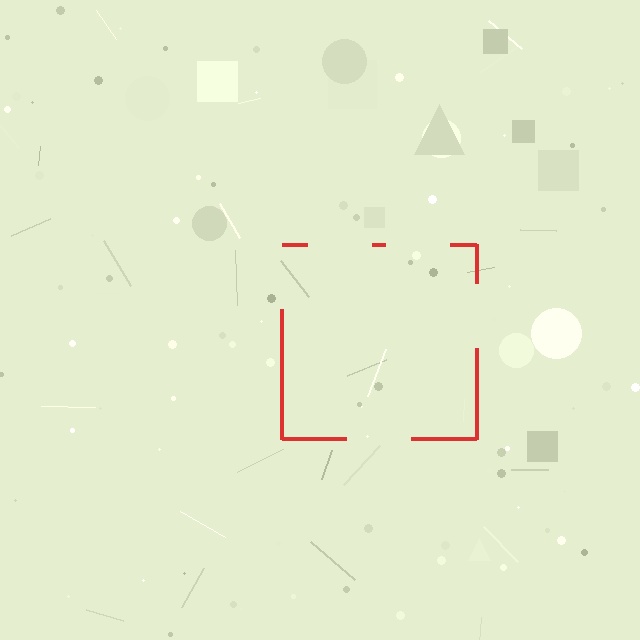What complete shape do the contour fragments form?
The contour fragments form a square.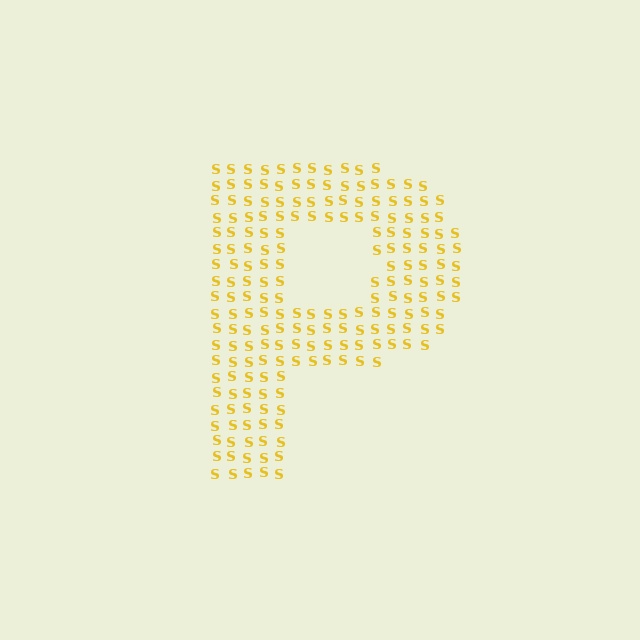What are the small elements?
The small elements are letter S's.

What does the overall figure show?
The overall figure shows the letter P.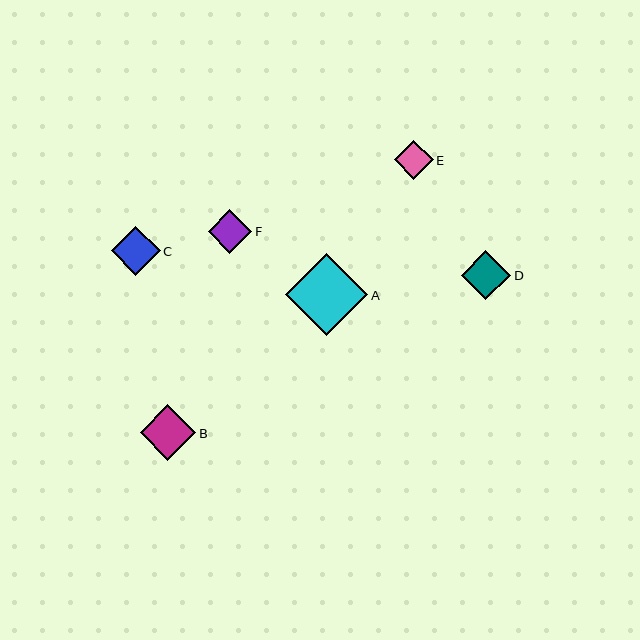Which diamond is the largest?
Diamond A is the largest with a size of approximately 82 pixels.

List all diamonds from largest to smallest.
From largest to smallest: A, B, D, C, F, E.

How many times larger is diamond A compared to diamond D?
Diamond A is approximately 1.7 times the size of diamond D.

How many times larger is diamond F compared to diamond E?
Diamond F is approximately 1.1 times the size of diamond E.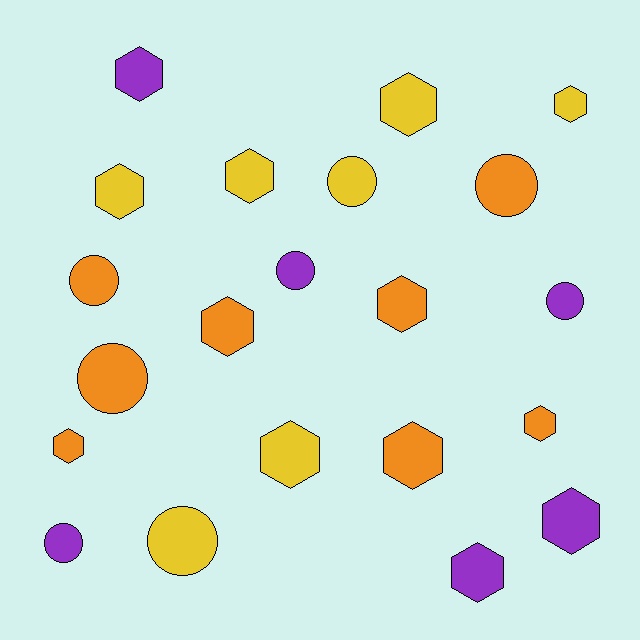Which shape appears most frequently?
Hexagon, with 13 objects.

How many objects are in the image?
There are 21 objects.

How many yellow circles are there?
There are 2 yellow circles.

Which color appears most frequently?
Orange, with 8 objects.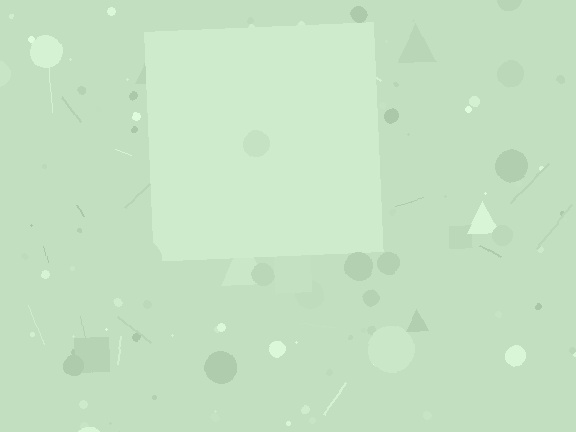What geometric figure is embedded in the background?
A square is embedded in the background.